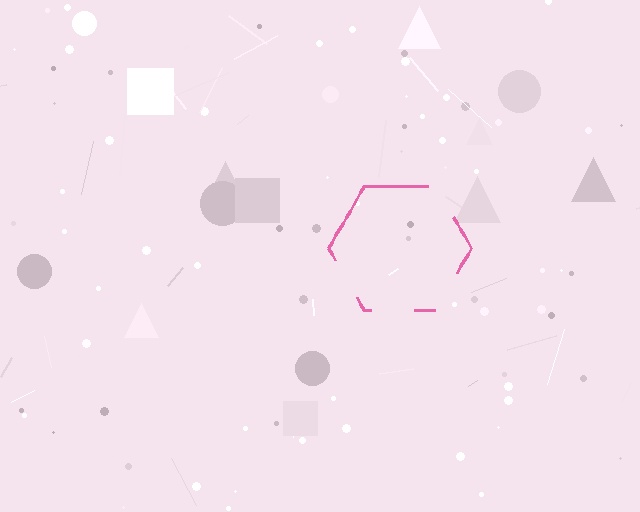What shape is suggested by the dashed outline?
The dashed outline suggests a hexagon.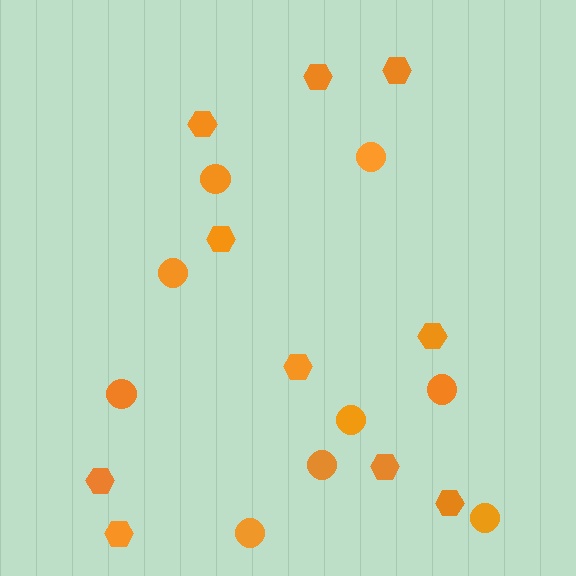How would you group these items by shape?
There are 2 groups: one group of hexagons (10) and one group of circles (9).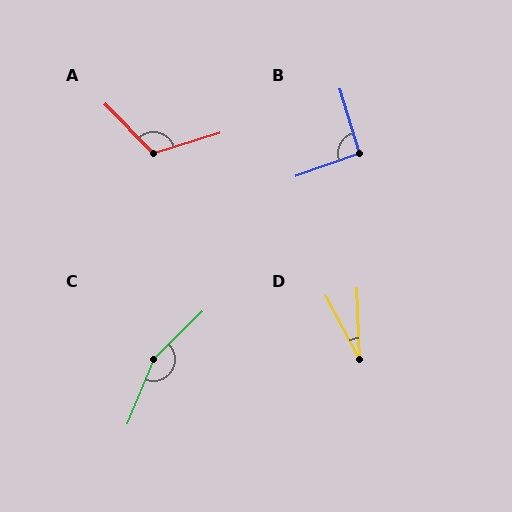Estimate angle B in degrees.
Approximately 93 degrees.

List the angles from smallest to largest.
D (25°), B (93°), A (118°), C (157°).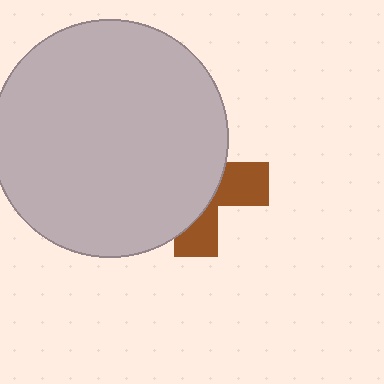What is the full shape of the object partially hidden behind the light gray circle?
The partially hidden object is a brown cross.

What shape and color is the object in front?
The object in front is a light gray circle.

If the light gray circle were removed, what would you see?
You would see the complete brown cross.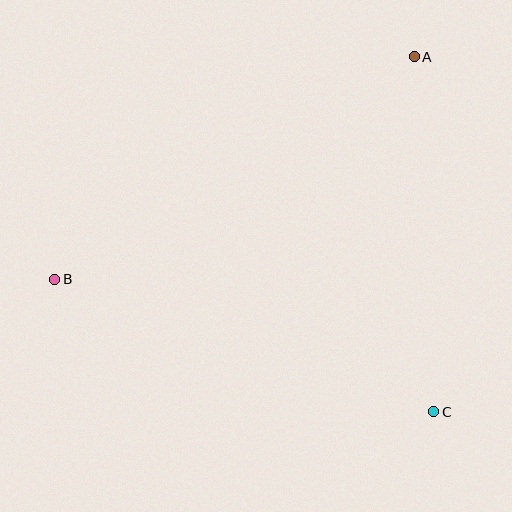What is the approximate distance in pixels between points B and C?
The distance between B and C is approximately 401 pixels.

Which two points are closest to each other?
Points A and C are closest to each other.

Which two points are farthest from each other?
Points A and B are farthest from each other.